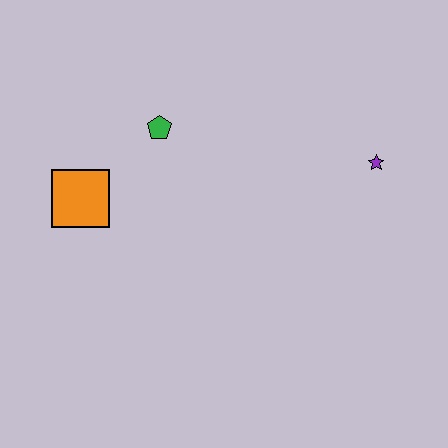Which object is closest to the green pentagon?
The orange square is closest to the green pentagon.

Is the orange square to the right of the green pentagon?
No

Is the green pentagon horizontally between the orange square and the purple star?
Yes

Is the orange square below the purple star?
Yes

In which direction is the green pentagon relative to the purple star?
The green pentagon is to the left of the purple star.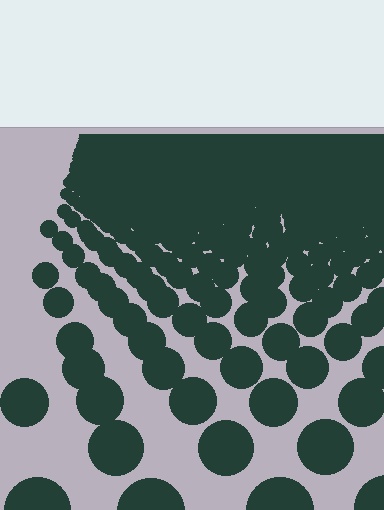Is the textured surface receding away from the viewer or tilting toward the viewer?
The surface is receding away from the viewer. Texture elements get smaller and denser toward the top.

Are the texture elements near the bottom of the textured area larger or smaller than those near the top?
Larger. Near the bottom, elements are closer to the viewer and appear at a bigger on-screen size.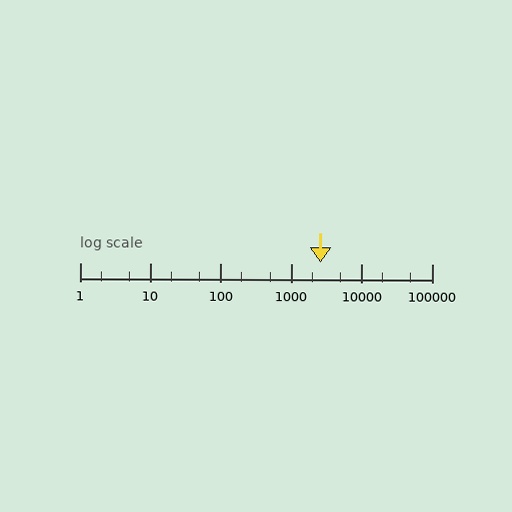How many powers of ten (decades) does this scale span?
The scale spans 5 decades, from 1 to 100000.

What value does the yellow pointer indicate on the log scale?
The pointer indicates approximately 2600.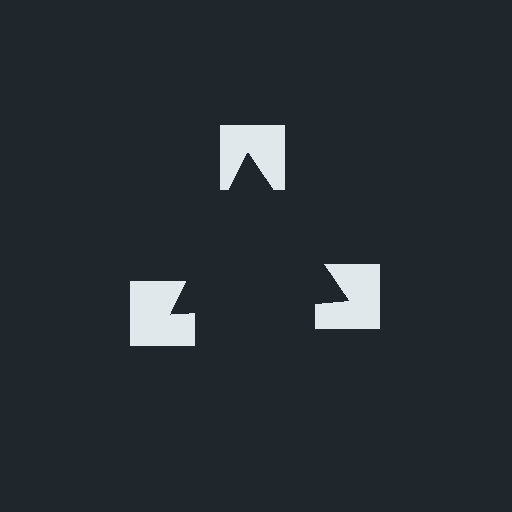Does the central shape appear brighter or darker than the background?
It typically appears slightly darker than the background, even though no actual brightness change is drawn.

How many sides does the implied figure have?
3 sides.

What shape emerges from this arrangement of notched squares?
An illusory triangle — its edges are inferred from the aligned wedge cuts in the notched squares, not physically drawn.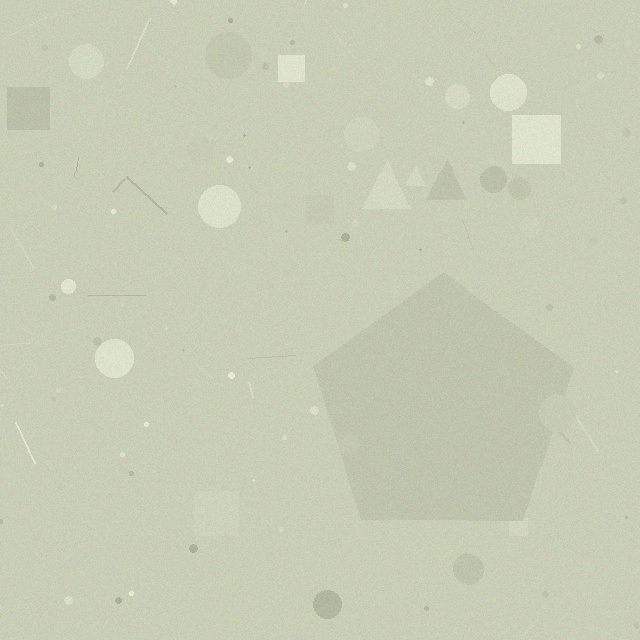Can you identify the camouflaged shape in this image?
The camouflaged shape is a pentagon.